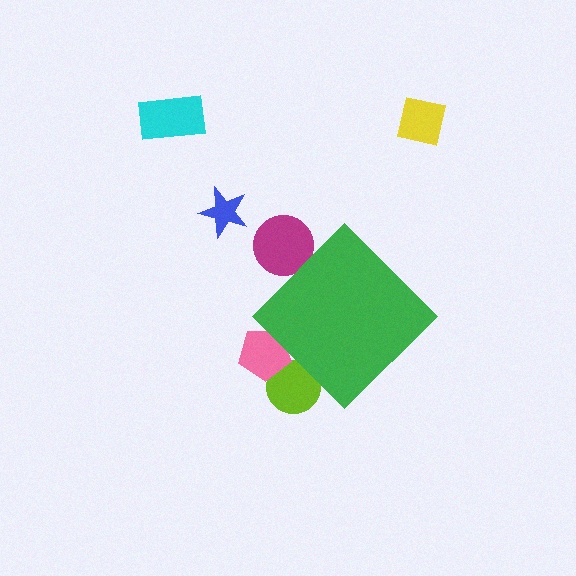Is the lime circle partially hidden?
Yes, the lime circle is partially hidden behind the green diamond.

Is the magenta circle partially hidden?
Yes, the magenta circle is partially hidden behind the green diamond.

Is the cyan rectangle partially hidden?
No, the cyan rectangle is fully visible.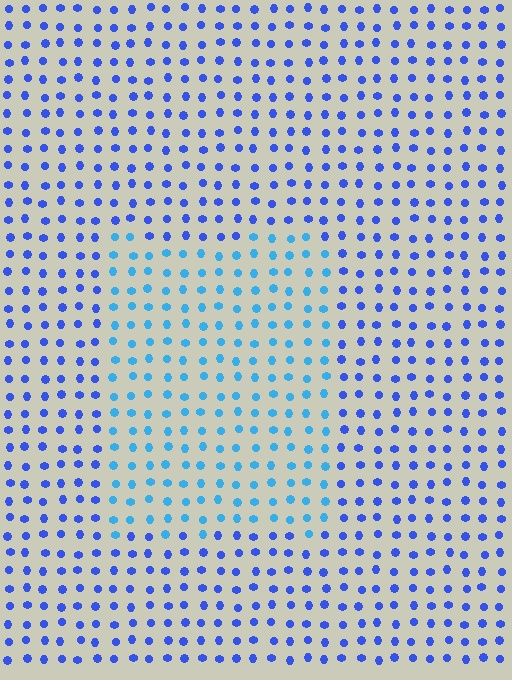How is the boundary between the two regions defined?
The boundary is defined purely by a slight shift in hue (about 31 degrees). Spacing, size, and orientation are identical on both sides.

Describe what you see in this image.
The image is filled with small blue elements in a uniform arrangement. A rectangle-shaped region is visible where the elements are tinted to a slightly different hue, forming a subtle color boundary.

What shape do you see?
I see a rectangle.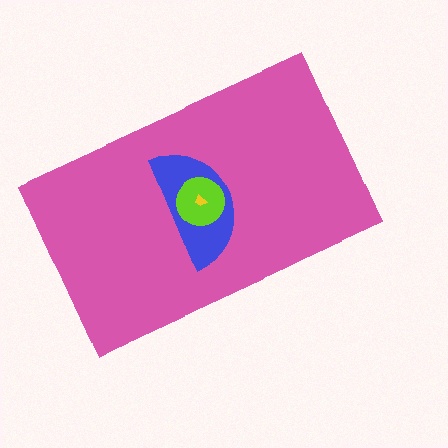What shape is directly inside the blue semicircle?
The lime circle.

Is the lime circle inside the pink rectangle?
Yes.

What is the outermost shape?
The pink rectangle.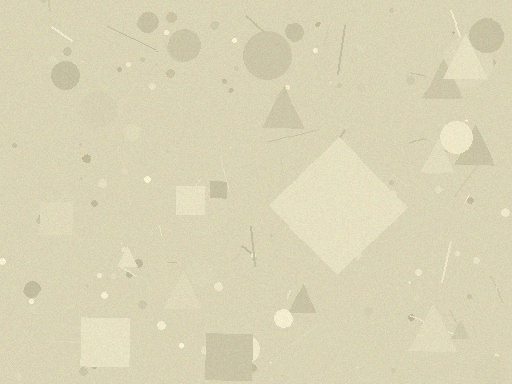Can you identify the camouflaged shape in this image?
The camouflaged shape is a diamond.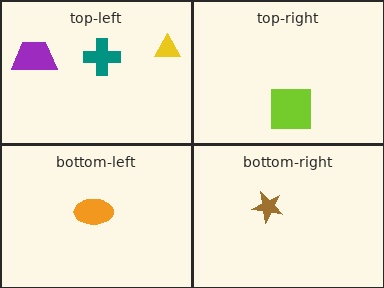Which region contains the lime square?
The top-right region.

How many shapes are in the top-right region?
1.